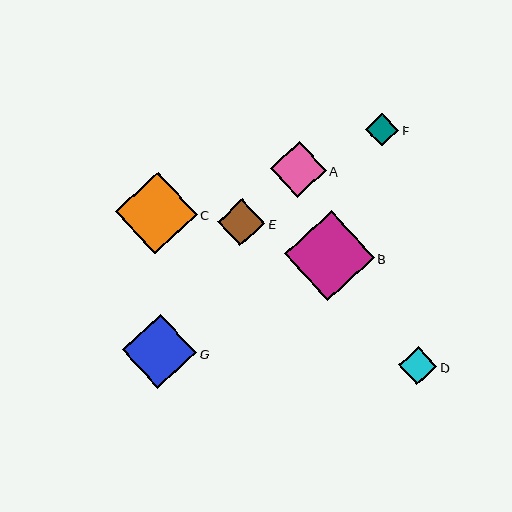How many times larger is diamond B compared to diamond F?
Diamond B is approximately 2.7 times the size of diamond F.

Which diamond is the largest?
Diamond B is the largest with a size of approximately 90 pixels.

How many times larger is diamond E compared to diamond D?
Diamond E is approximately 1.2 times the size of diamond D.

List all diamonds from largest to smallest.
From largest to smallest: B, C, G, A, E, D, F.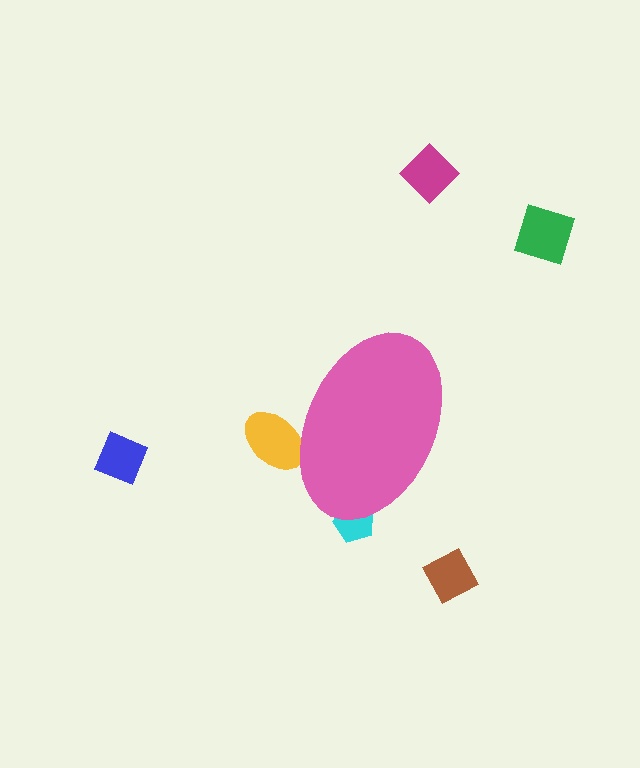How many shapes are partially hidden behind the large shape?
2 shapes are partially hidden.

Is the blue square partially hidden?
No, the blue square is fully visible.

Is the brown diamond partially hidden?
No, the brown diamond is fully visible.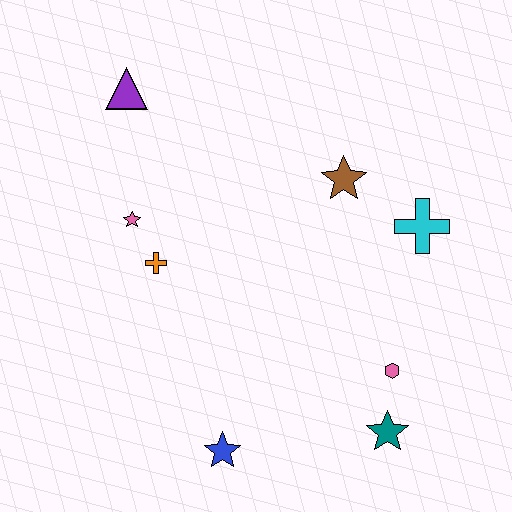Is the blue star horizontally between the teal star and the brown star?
No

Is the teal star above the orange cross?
No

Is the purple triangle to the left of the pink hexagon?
Yes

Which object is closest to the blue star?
The teal star is closest to the blue star.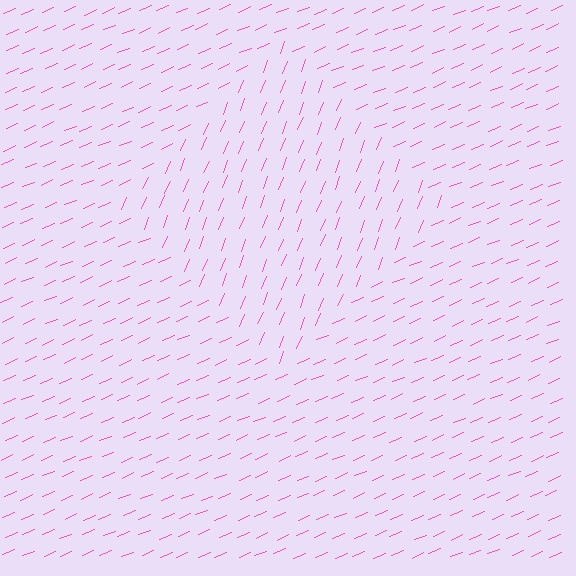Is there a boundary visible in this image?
Yes, there is a texture boundary formed by a change in line orientation.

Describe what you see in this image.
The image is filled with small pink line segments. A diamond region in the image has lines oriented differently from the surrounding lines, creating a visible texture boundary.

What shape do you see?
I see a diamond.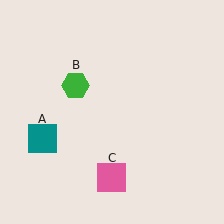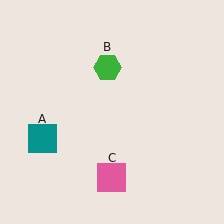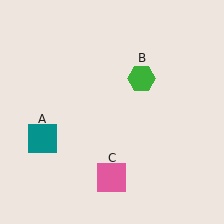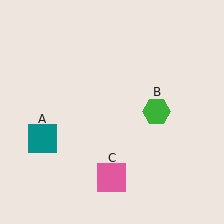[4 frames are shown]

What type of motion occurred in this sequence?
The green hexagon (object B) rotated clockwise around the center of the scene.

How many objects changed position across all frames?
1 object changed position: green hexagon (object B).